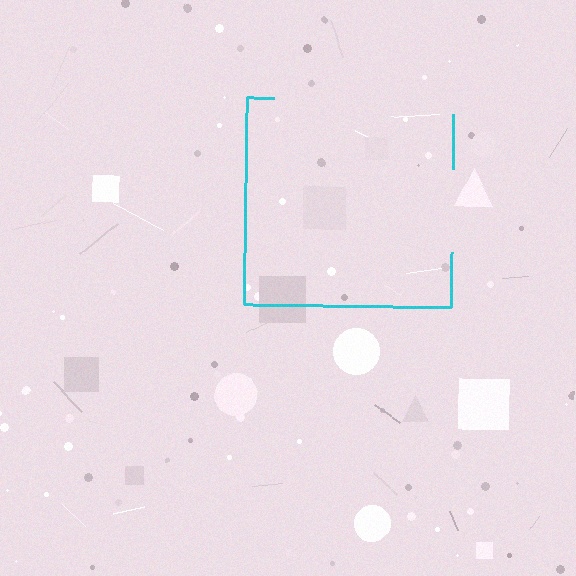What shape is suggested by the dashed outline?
The dashed outline suggests a square.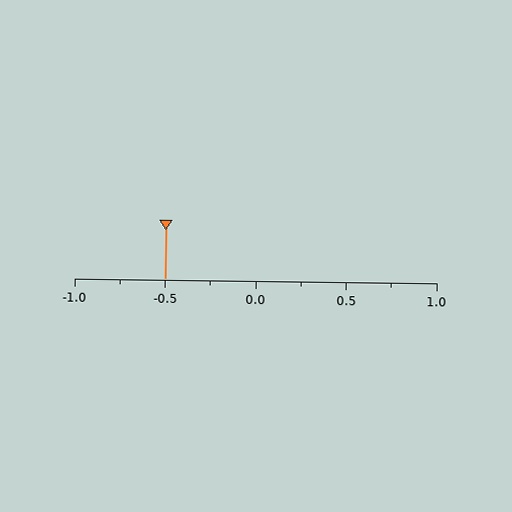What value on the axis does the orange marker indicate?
The marker indicates approximately -0.5.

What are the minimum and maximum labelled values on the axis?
The axis runs from -1.0 to 1.0.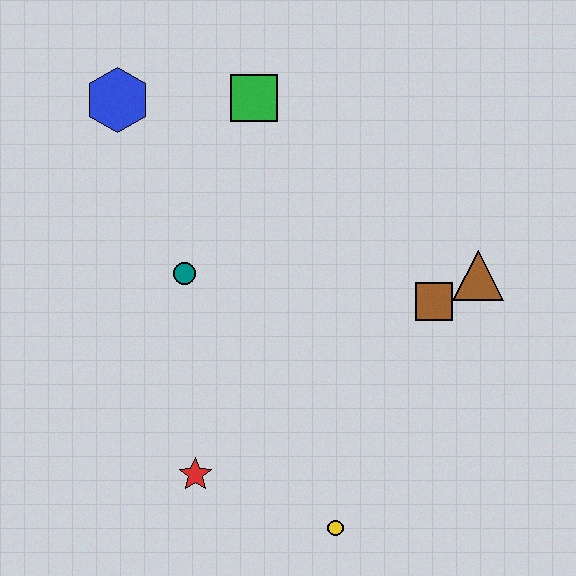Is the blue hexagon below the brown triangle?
No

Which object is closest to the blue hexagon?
The green square is closest to the blue hexagon.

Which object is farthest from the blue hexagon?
The yellow circle is farthest from the blue hexagon.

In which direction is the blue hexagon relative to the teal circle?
The blue hexagon is above the teal circle.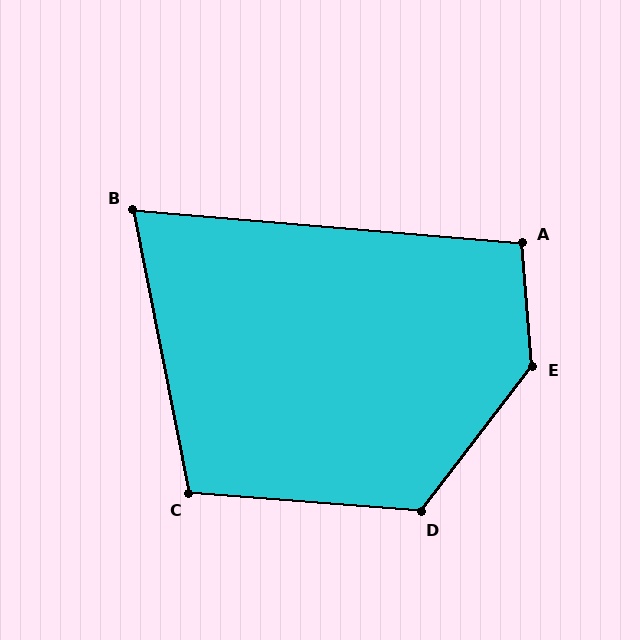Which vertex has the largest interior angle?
E, at approximately 139 degrees.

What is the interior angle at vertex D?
Approximately 123 degrees (obtuse).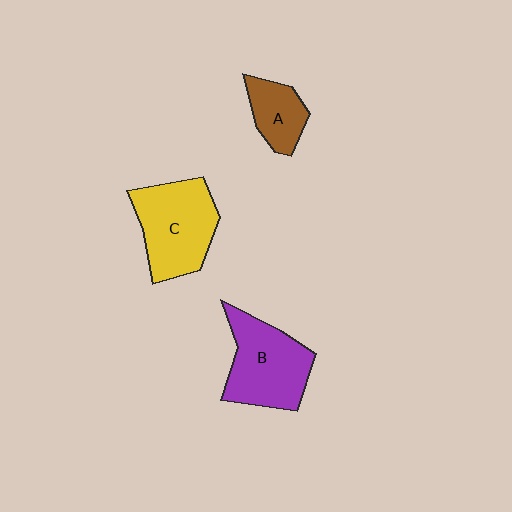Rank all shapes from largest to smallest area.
From largest to smallest: C (yellow), B (purple), A (brown).